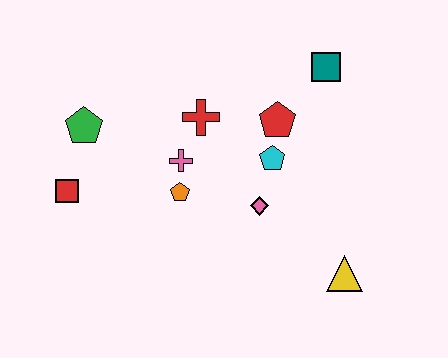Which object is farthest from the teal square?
The red square is farthest from the teal square.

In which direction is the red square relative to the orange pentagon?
The red square is to the left of the orange pentagon.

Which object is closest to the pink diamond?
The cyan pentagon is closest to the pink diamond.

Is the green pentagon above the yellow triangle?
Yes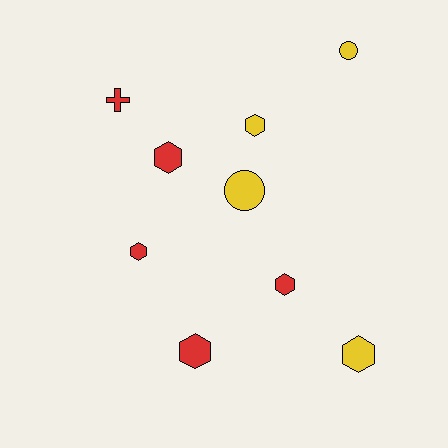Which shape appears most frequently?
Hexagon, with 6 objects.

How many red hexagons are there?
There are 4 red hexagons.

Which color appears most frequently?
Red, with 5 objects.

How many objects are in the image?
There are 9 objects.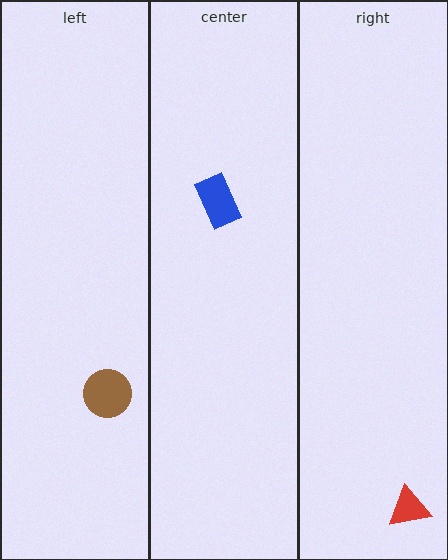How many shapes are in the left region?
1.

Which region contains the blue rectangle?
The center region.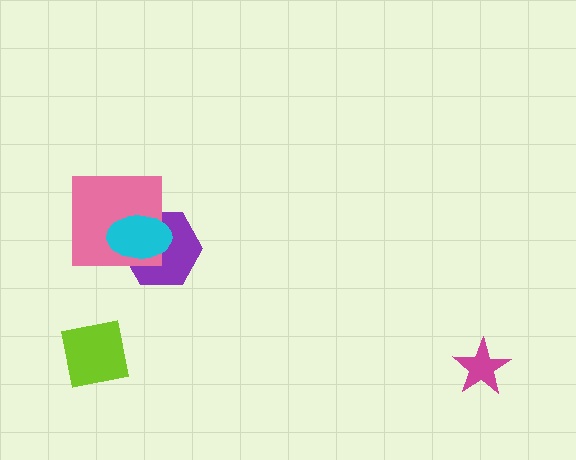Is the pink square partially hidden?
Yes, it is partially covered by another shape.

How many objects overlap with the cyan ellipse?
2 objects overlap with the cyan ellipse.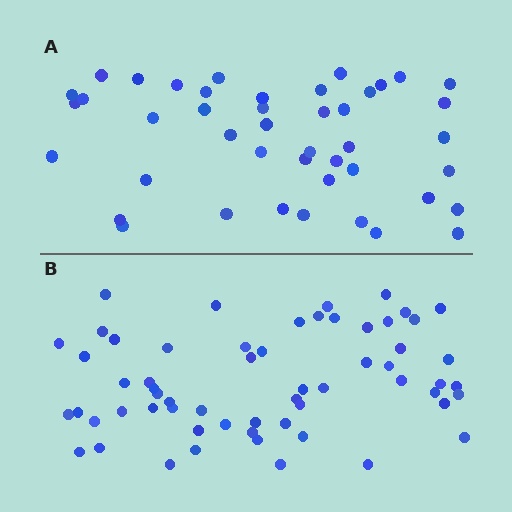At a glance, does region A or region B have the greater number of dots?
Region B (the bottom region) has more dots.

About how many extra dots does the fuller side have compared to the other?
Region B has approximately 15 more dots than region A.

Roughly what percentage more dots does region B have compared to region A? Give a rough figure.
About 35% more.